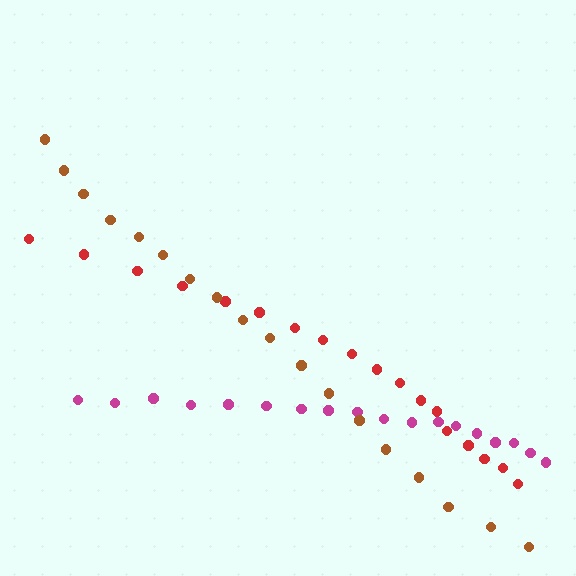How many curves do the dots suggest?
There are 3 distinct paths.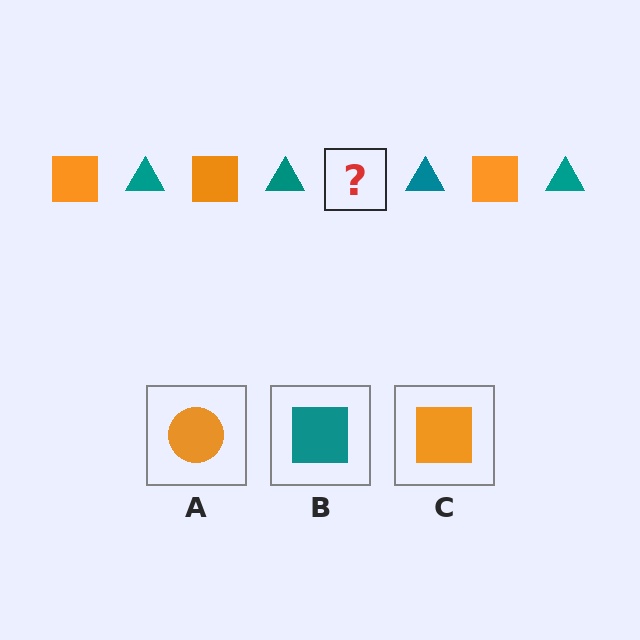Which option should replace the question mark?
Option C.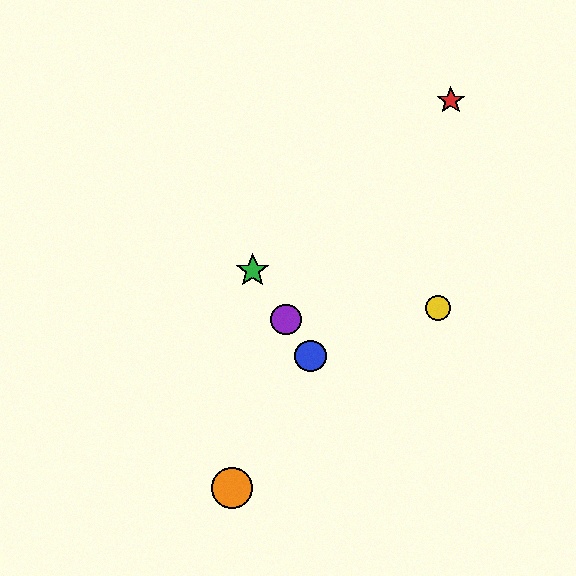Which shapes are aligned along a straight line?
The blue circle, the green star, the purple circle are aligned along a straight line.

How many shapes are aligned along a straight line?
3 shapes (the blue circle, the green star, the purple circle) are aligned along a straight line.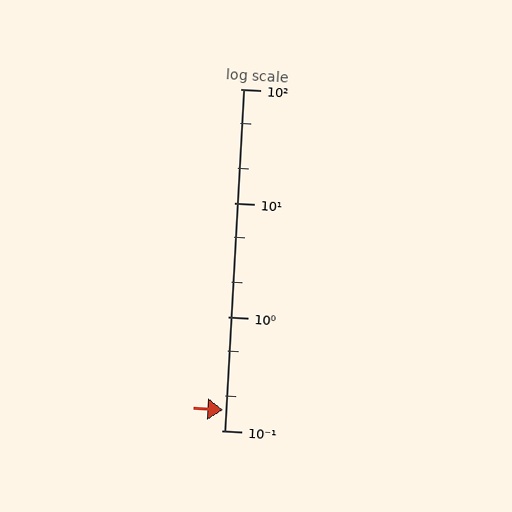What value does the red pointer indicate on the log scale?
The pointer indicates approximately 0.15.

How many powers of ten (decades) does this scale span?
The scale spans 3 decades, from 0.1 to 100.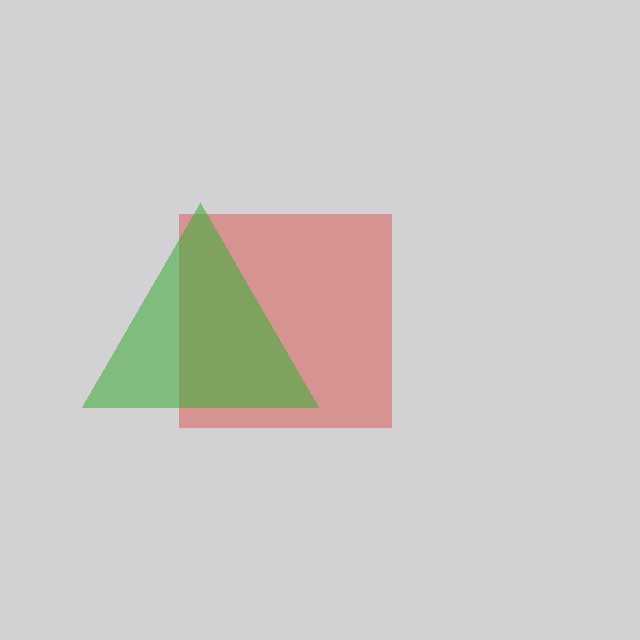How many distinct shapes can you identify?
There are 2 distinct shapes: a red square, a green triangle.